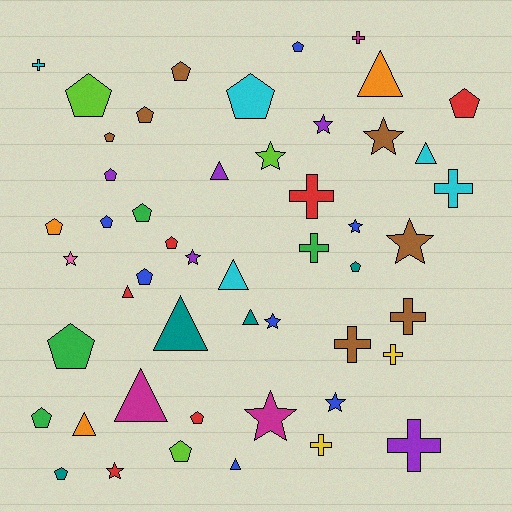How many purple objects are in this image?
There are 5 purple objects.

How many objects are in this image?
There are 50 objects.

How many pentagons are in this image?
There are 19 pentagons.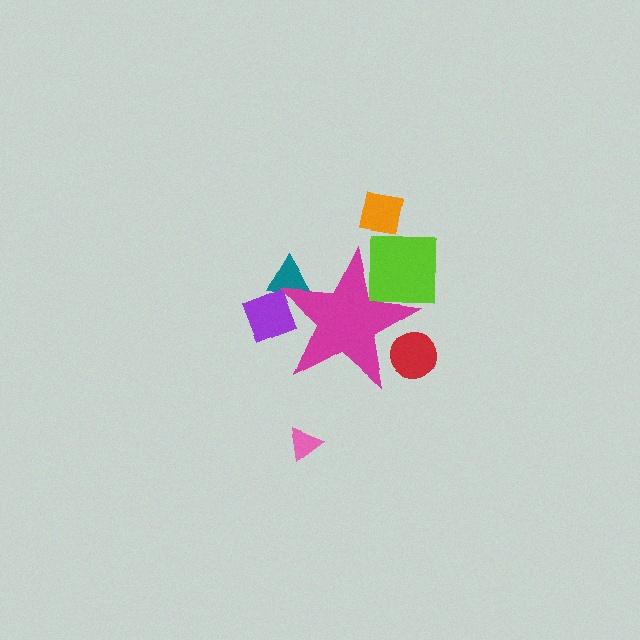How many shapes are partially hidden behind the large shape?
4 shapes are partially hidden.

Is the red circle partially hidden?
Yes, the red circle is partially hidden behind the magenta star.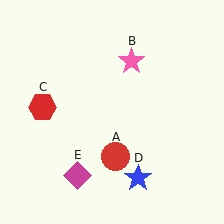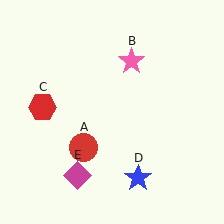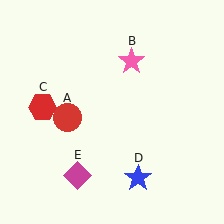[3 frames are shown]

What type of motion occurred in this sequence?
The red circle (object A) rotated clockwise around the center of the scene.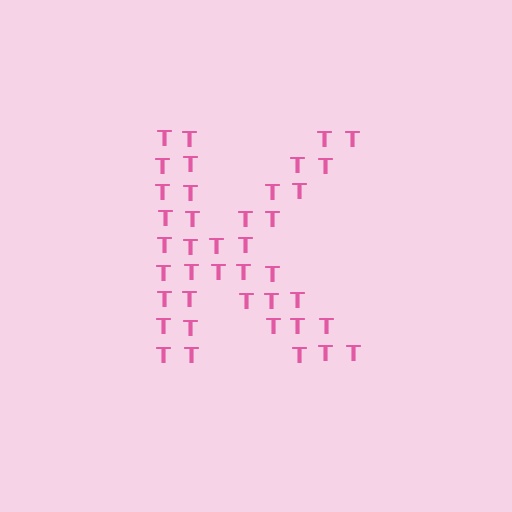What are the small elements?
The small elements are letter T's.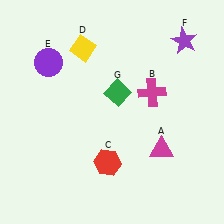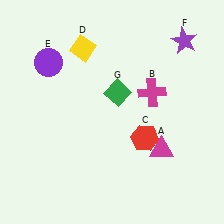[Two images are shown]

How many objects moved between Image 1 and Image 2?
1 object moved between the two images.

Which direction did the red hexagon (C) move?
The red hexagon (C) moved right.